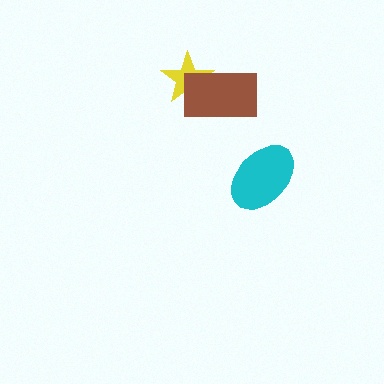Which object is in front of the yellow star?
The brown rectangle is in front of the yellow star.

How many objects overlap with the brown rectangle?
1 object overlaps with the brown rectangle.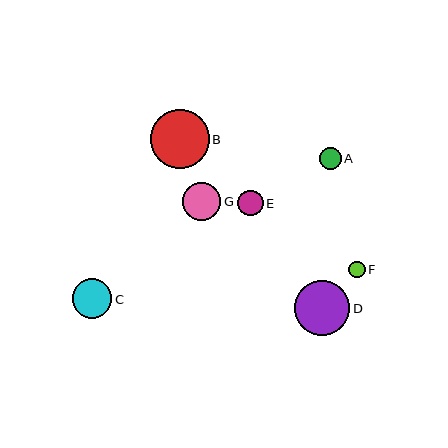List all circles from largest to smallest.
From largest to smallest: B, D, C, G, E, A, F.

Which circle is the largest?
Circle B is the largest with a size of approximately 58 pixels.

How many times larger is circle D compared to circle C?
Circle D is approximately 1.4 times the size of circle C.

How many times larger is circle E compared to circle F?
Circle E is approximately 1.5 times the size of circle F.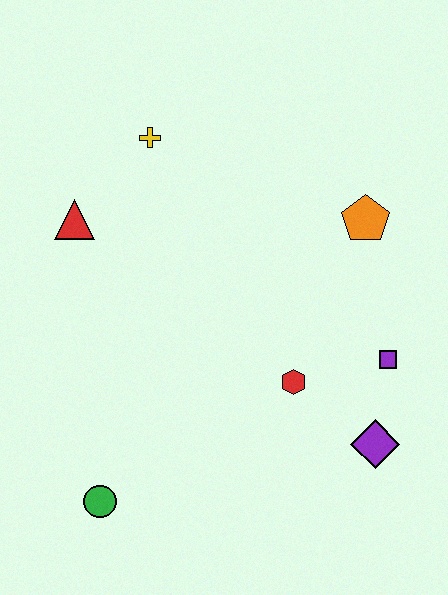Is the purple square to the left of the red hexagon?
No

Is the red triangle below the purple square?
No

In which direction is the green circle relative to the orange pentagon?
The green circle is below the orange pentagon.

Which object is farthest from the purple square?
The red triangle is farthest from the purple square.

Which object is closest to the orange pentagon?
The purple square is closest to the orange pentagon.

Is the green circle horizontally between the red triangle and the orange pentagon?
Yes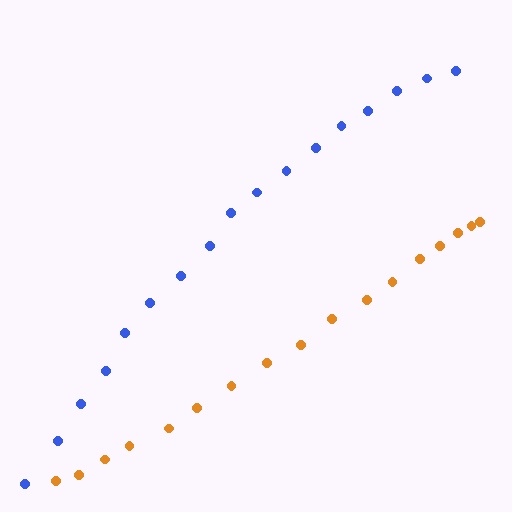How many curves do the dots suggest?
There are 2 distinct paths.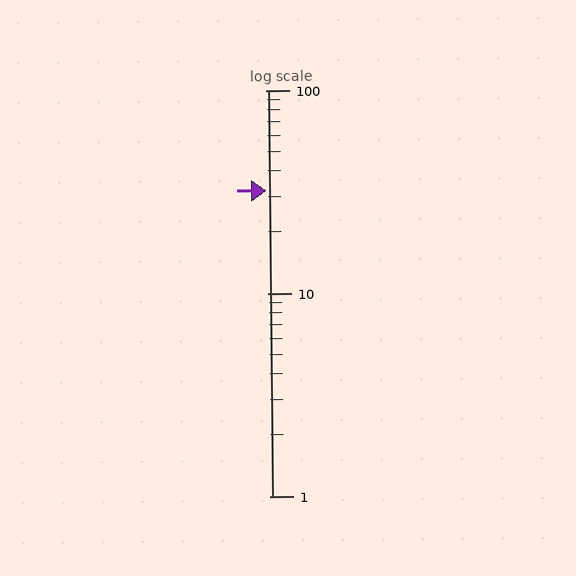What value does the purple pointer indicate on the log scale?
The pointer indicates approximately 32.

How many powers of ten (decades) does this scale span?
The scale spans 2 decades, from 1 to 100.